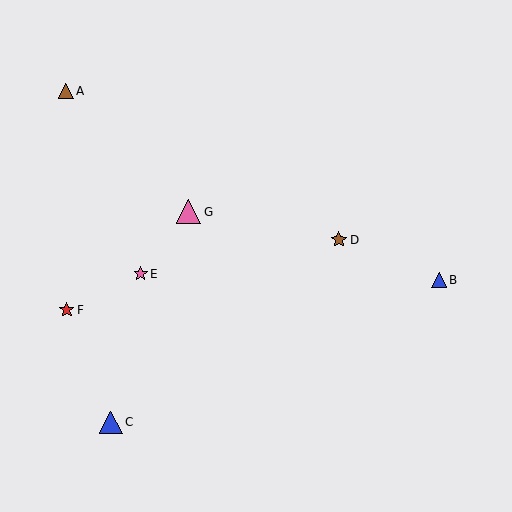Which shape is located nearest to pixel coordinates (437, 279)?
The blue triangle (labeled B) at (439, 280) is nearest to that location.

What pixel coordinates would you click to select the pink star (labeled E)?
Click at (141, 274) to select the pink star E.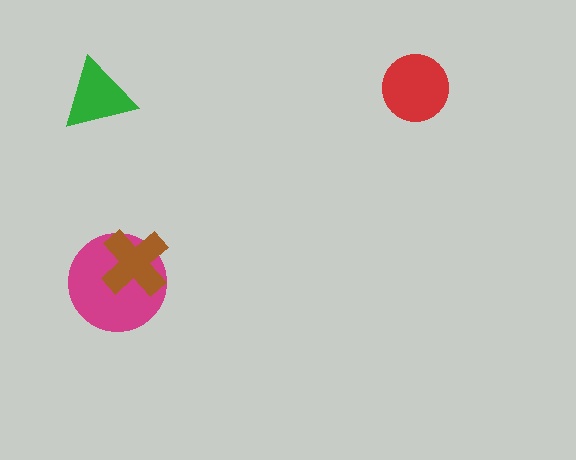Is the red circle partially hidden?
No, no other shape covers it.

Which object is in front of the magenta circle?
The brown cross is in front of the magenta circle.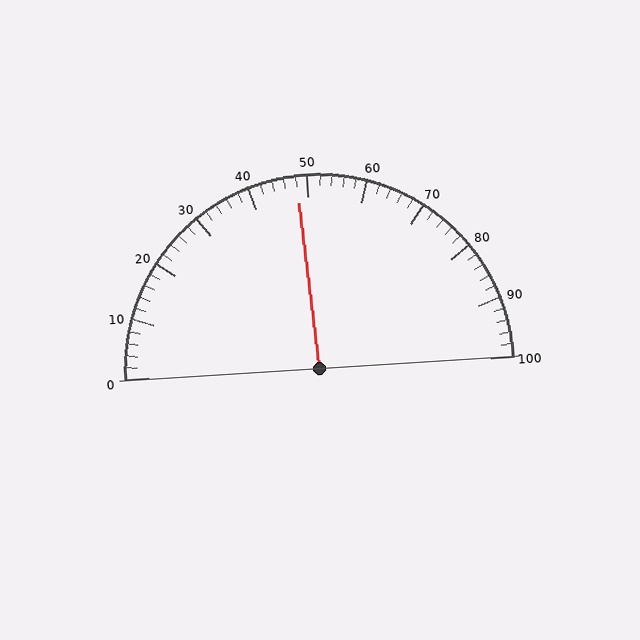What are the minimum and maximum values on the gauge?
The gauge ranges from 0 to 100.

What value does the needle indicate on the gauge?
The needle indicates approximately 48.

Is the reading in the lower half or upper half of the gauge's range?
The reading is in the lower half of the range (0 to 100).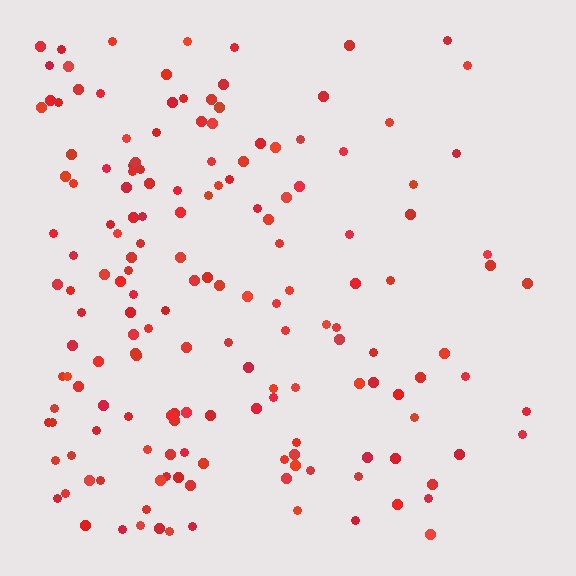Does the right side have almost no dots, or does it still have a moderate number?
Still a moderate number, just noticeably fewer than the left.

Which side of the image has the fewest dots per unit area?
The right.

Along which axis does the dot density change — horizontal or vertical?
Horizontal.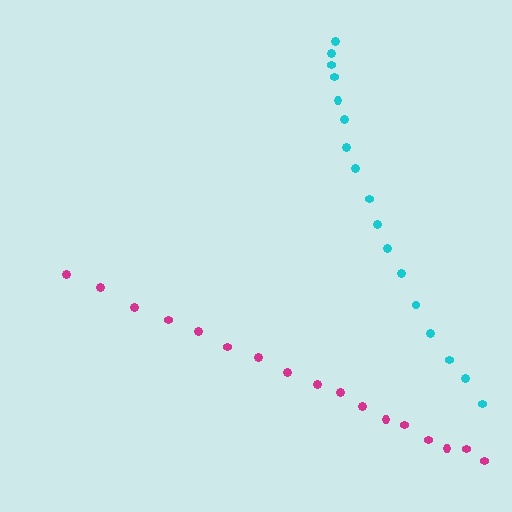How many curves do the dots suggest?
There are 2 distinct paths.